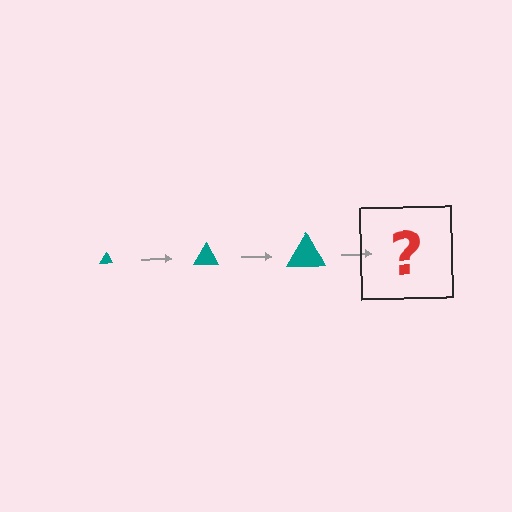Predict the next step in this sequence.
The next step is a teal triangle, larger than the previous one.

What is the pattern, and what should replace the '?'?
The pattern is that the triangle gets progressively larger each step. The '?' should be a teal triangle, larger than the previous one.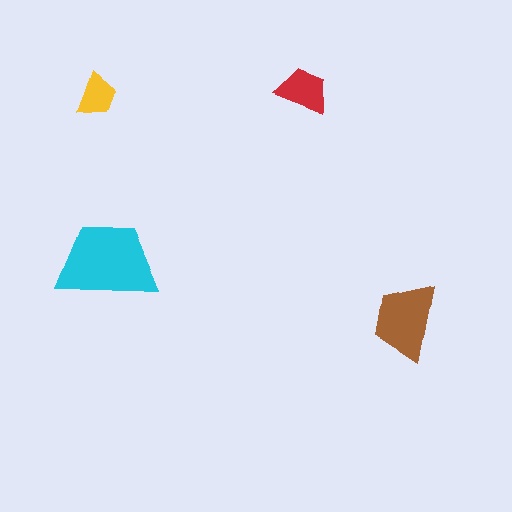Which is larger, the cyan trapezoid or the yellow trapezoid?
The cyan one.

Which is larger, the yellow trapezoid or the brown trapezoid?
The brown one.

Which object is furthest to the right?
The brown trapezoid is rightmost.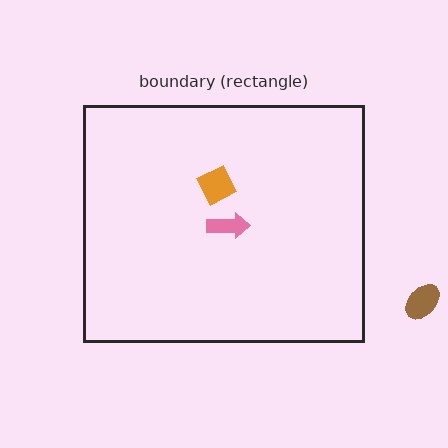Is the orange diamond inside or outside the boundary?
Inside.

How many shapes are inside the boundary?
2 inside, 1 outside.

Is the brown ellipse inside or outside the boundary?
Outside.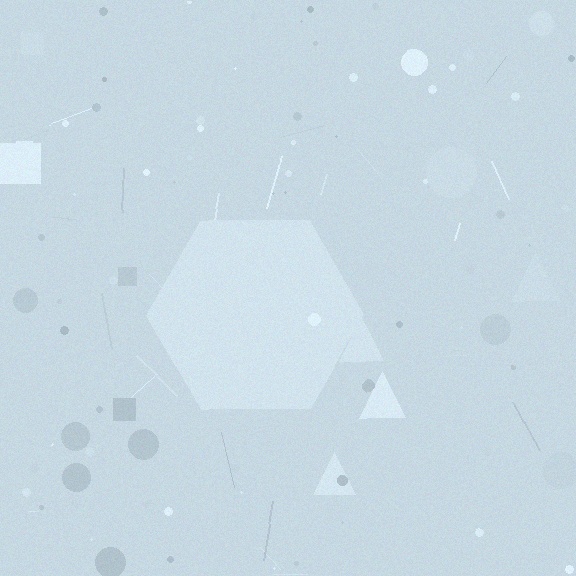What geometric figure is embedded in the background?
A hexagon is embedded in the background.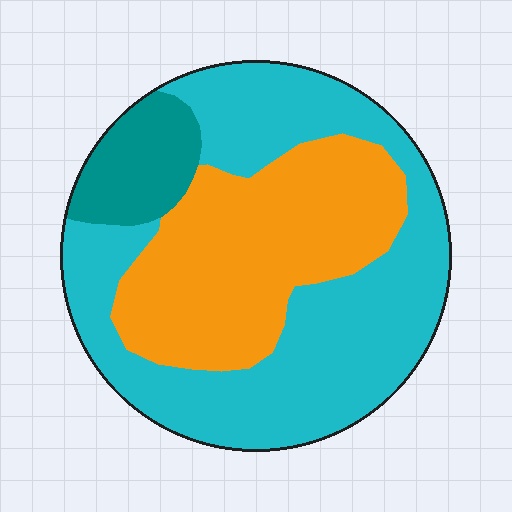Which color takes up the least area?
Teal, at roughly 10%.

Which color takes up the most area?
Cyan, at roughly 55%.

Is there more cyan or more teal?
Cyan.